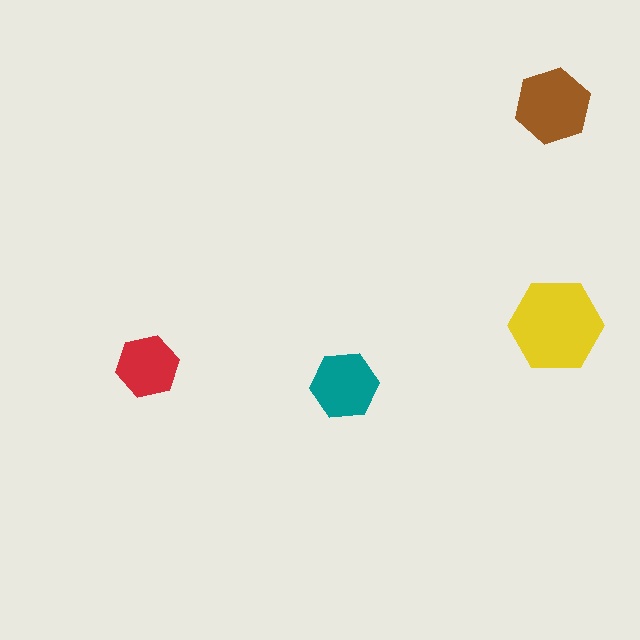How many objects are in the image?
There are 4 objects in the image.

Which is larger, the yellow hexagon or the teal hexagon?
The yellow one.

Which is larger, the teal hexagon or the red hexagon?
The teal one.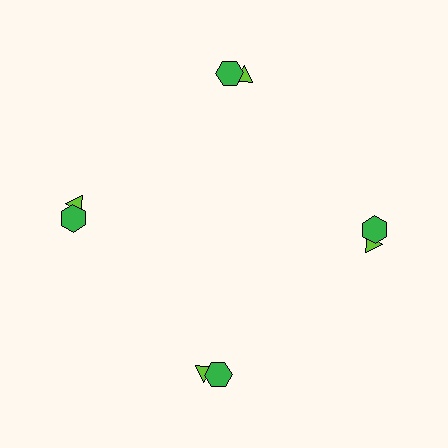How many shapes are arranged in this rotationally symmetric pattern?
There are 8 shapes, arranged in 4 groups of 2.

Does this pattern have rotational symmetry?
Yes, this pattern has 4-fold rotational symmetry. It looks the same after rotating 90 degrees around the center.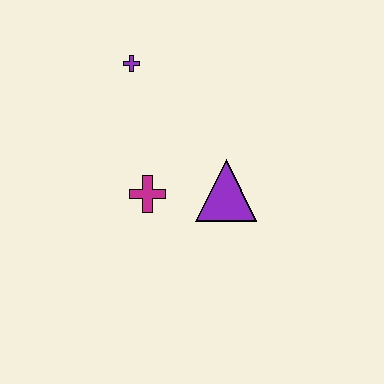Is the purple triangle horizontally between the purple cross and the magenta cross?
No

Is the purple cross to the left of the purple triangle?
Yes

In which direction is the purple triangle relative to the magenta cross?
The purple triangle is to the right of the magenta cross.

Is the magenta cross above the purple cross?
No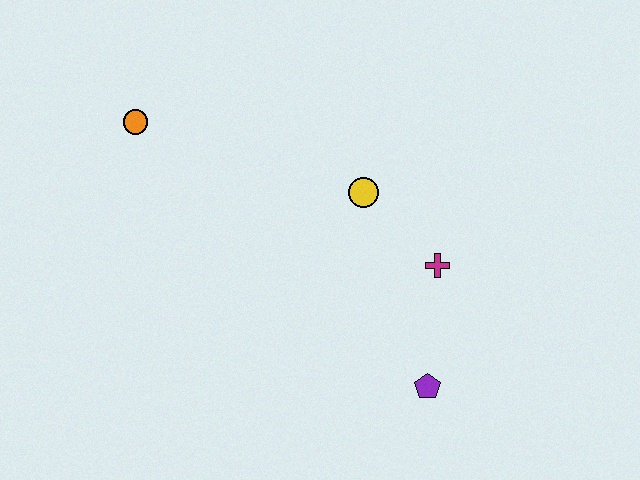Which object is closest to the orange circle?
The yellow circle is closest to the orange circle.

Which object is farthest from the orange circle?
The purple pentagon is farthest from the orange circle.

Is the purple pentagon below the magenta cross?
Yes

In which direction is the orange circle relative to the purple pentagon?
The orange circle is to the left of the purple pentagon.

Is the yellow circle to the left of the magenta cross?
Yes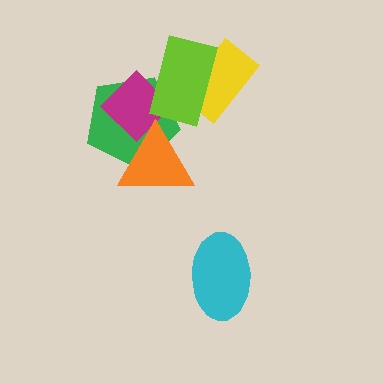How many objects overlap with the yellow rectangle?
1 object overlaps with the yellow rectangle.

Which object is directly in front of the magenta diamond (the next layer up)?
The orange triangle is directly in front of the magenta diamond.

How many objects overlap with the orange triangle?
2 objects overlap with the orange triangle.